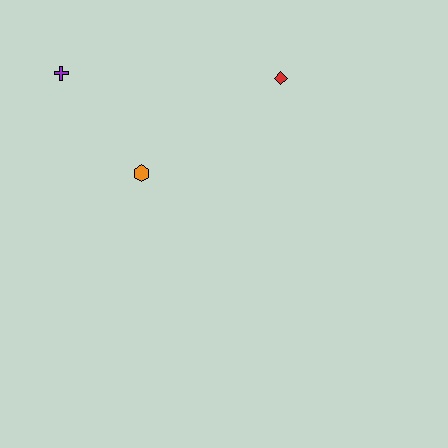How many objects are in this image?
There are 3 objects.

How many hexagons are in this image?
There is 1 hexagon.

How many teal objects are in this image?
There are no teal objects.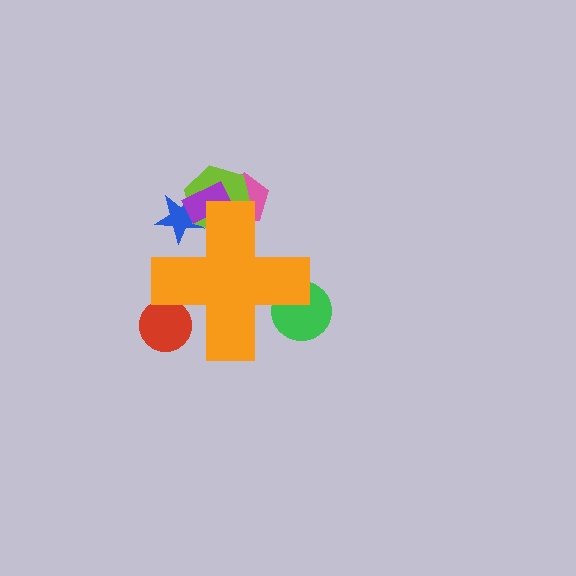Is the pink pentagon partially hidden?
Yes, the pink pentagon is partially hidden behind the orange cross.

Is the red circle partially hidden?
Yes, the red circle is partially hidden behind the orange cross.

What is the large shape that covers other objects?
An orange cross.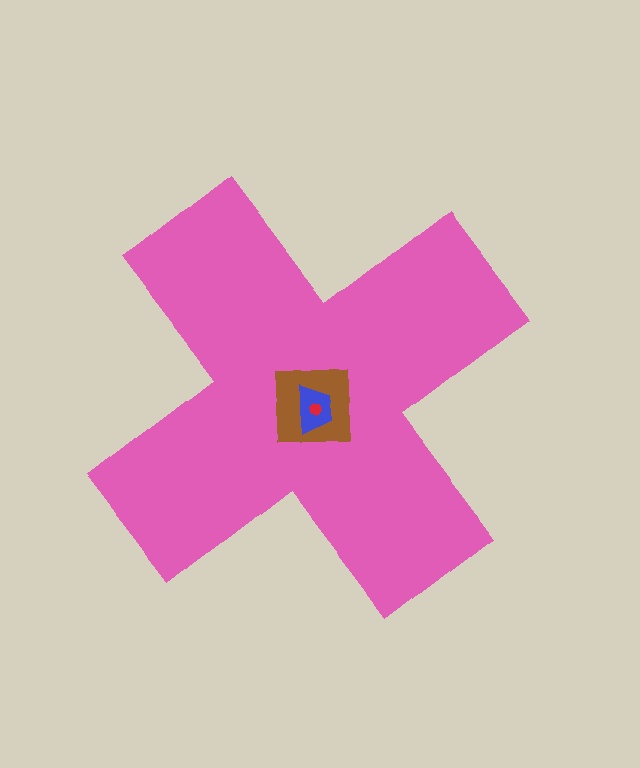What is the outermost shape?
The pink cross.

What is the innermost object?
The red hexagon.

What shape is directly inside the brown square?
The blue trapezoid.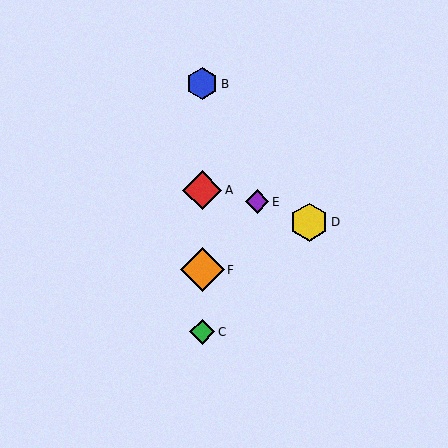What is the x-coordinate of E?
Object E is at x≈257.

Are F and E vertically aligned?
No, F is at x≈202 and E is at x≈257.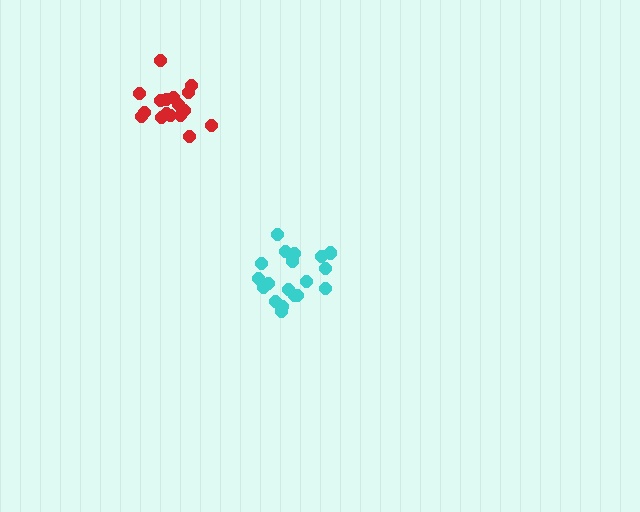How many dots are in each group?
Group 1: 19 dots, Group 2: 17 dots (36 total).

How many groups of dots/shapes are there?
There are 2 groups.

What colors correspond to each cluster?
The clusters are colored: cyan, red.